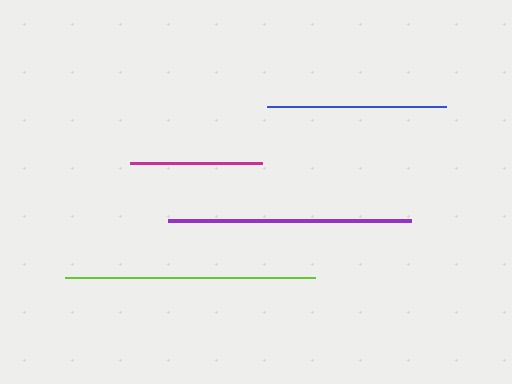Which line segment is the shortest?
The magenta line is the shortest at approximately 132 pixels.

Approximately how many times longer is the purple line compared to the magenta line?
The purple line is approximately 1.8 times the length of the magenta line.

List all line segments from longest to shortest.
From longest to shortest: lime, purple, blue, magenta.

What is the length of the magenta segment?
The magenta segment is approximately 132 pixels long.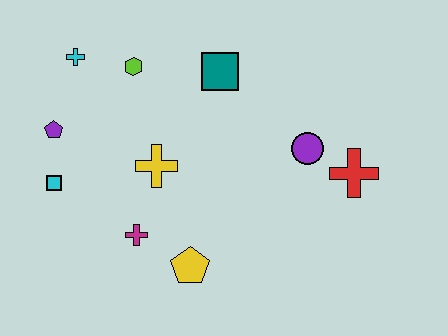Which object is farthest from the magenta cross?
The red cross is farthest from the magenta cross.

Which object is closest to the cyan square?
The purple pentagon is closest to the cyan square.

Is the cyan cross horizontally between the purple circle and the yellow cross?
No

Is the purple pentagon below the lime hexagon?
Yes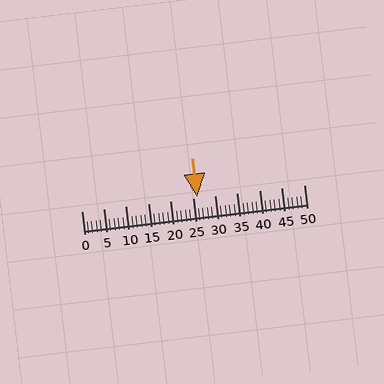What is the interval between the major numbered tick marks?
The major tick marks are spaced 5 units apart.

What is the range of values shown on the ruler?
The ruler shows values from 0 to 50.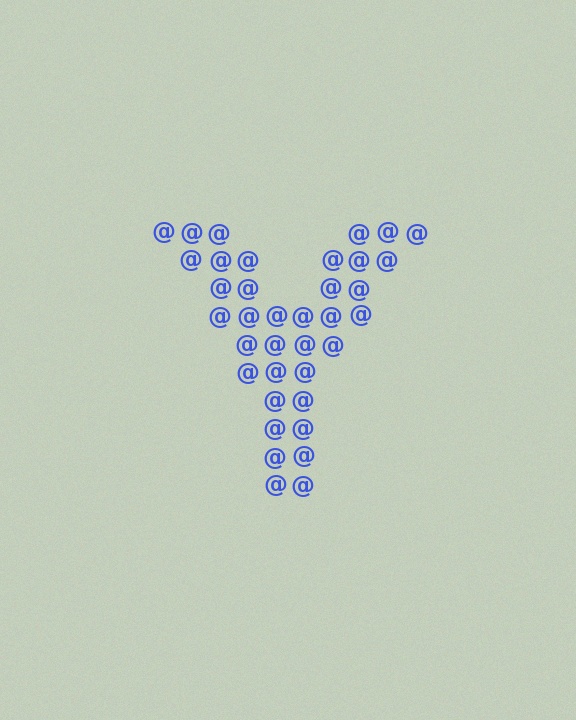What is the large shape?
The large shape is the letter Y.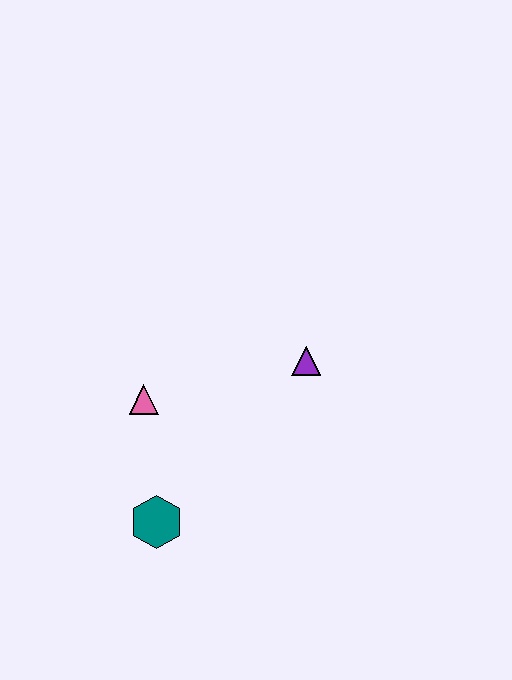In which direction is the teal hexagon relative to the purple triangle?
The teal hexagon is below the purple triangle.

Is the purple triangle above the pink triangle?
Yes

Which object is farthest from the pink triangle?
The purple triangle is farthest from the pink triangle.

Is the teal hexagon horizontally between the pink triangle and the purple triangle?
Yes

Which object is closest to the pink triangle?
The teal hexagon is closest to the pink triangle.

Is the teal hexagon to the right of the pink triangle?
Yes